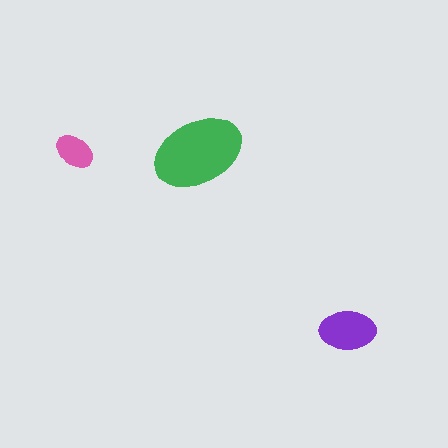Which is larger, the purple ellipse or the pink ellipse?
The purple one.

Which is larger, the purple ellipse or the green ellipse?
The green one.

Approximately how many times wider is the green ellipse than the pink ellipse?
About 2.5 times wider.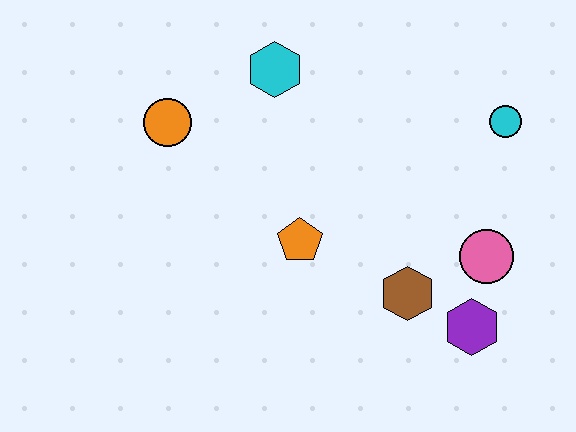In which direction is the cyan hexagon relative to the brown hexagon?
The cyan hexagon is above the brown hexagon.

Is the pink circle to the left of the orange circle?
No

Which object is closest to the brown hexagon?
The purple hexagon is closest to the brown hexagon.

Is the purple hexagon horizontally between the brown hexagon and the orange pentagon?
No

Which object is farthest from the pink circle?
The orange circle is farthest from the pink circle.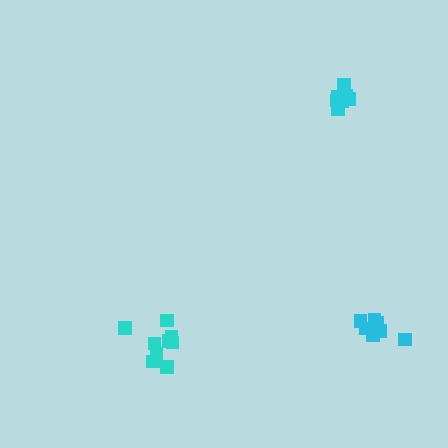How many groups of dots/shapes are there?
There are 3 groups.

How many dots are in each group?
Group 1: 8 dots, Group 2: 7 dots, Group 3: 10 dots (25 total).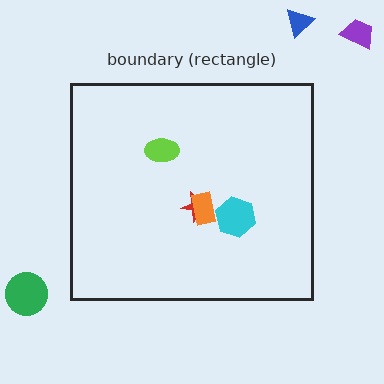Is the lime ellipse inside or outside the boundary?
Inside.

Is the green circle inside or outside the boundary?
Outside.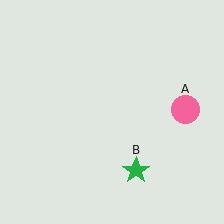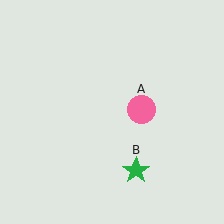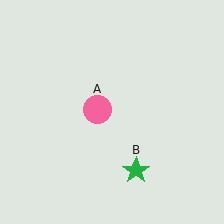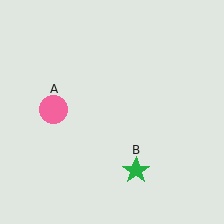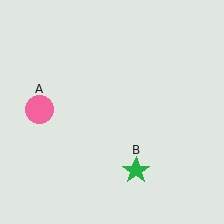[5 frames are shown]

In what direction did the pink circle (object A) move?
The pink circle (object A) moved left.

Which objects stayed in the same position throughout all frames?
Green star (object B) remained stationary.